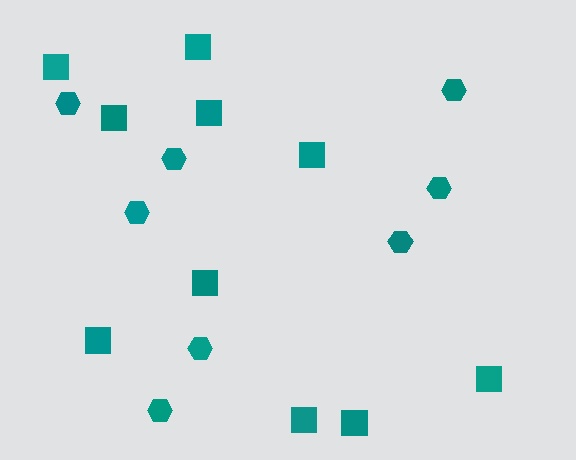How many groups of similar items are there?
There are 2 groups: one group of hexagons (8) and one group of squares (10).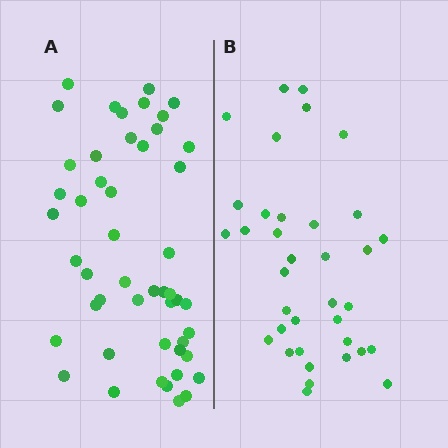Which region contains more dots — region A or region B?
Region A (the left region) has more dots.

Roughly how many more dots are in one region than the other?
Region A has approximately 15 more dots than region B.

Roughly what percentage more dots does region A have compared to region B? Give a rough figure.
About 35% more.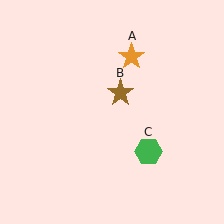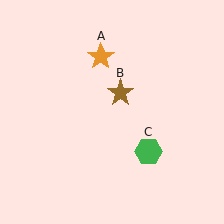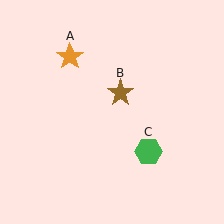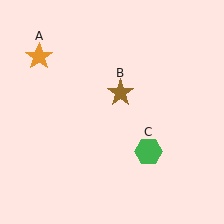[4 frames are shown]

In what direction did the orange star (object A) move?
The orange star (object A) moved left.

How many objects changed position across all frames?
1 object changed position: orange star (object A).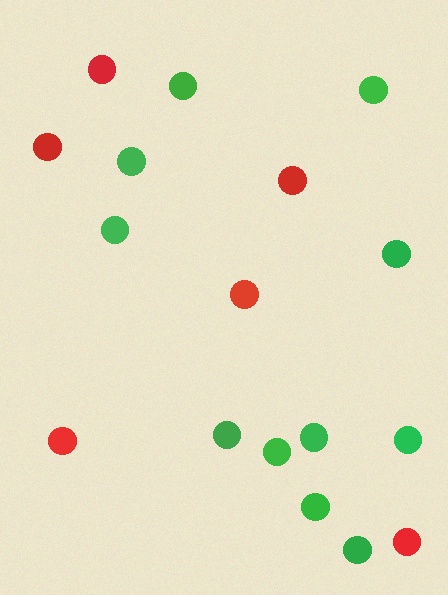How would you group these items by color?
There are 2 groups: one group of red circles (6) and one group of green circles (11).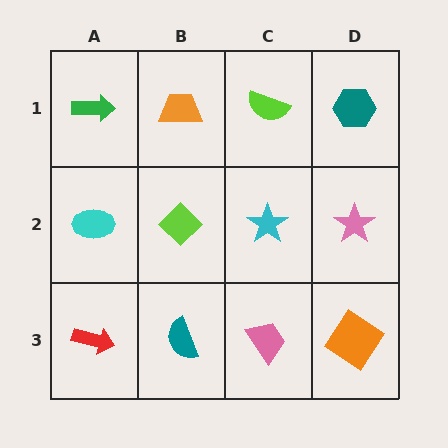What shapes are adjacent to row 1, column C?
A cyan star (row 2, column C), an orange trapezoid (row 1, column B), a teal hexagon (row 1, column D).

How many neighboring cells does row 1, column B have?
3.